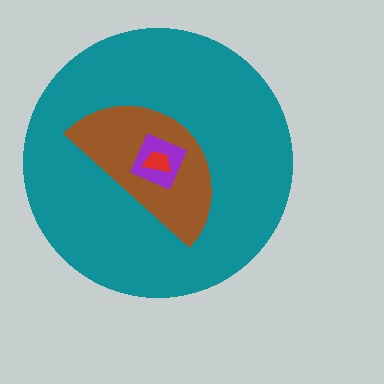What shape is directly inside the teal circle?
The brown semicircle.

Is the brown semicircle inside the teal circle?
Yes.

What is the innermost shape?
The red trapezoid.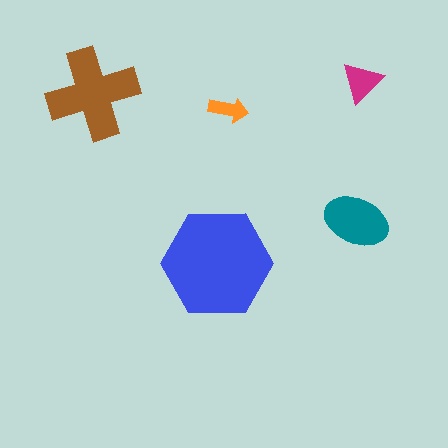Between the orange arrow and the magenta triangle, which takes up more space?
The magenta triangle.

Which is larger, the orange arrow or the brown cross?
The brown cross.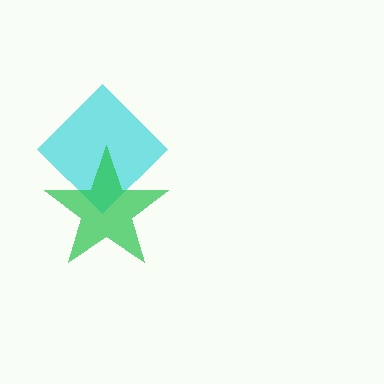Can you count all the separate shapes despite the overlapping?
Yes, there are 2 separate shapes.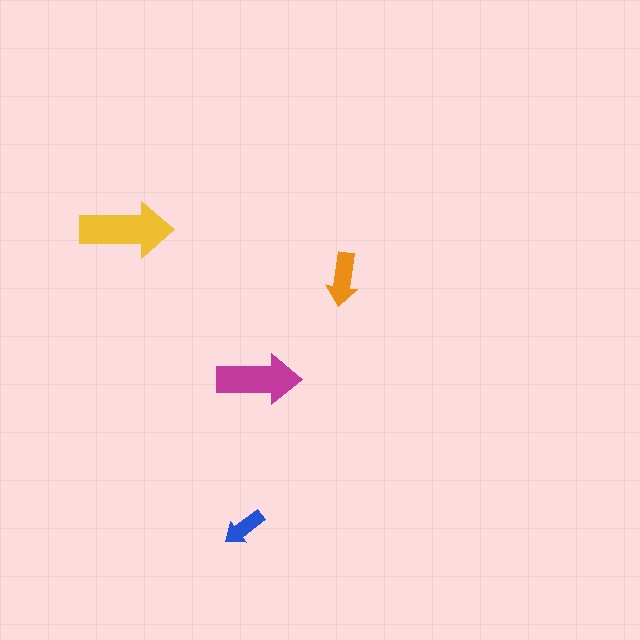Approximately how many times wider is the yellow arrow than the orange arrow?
About 1.5 times wider.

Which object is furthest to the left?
The yellow arrow is leftmost.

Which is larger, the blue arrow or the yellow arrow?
The yellow one.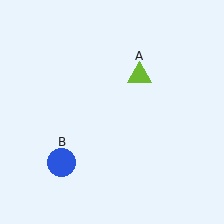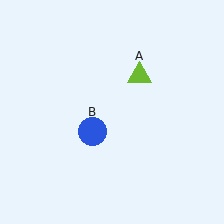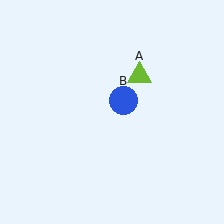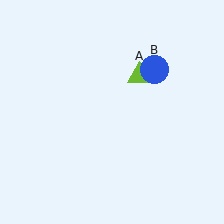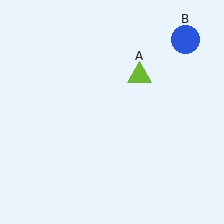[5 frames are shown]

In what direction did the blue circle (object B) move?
The blue circle (object B) moved up and to the right.